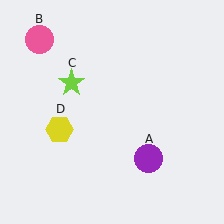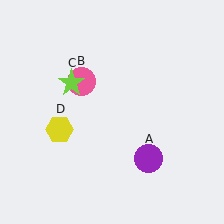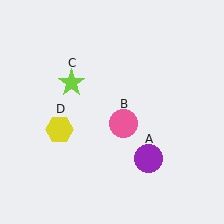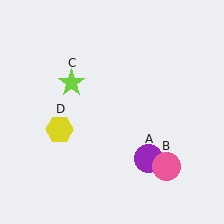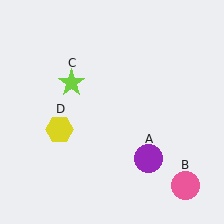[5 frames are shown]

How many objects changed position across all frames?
1 object changed position: pink circle (object B).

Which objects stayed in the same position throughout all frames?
Purple circle (object A) and lime star (object C) and yellow hexagon (object D) remained stationary.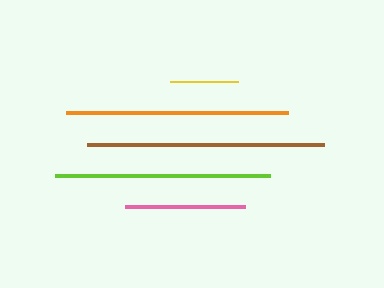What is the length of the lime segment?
The lime segment is approximately 214 pixels long.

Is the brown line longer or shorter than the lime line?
The brown line is longer than the lime line.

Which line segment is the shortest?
The yellow line is the shortest at approximately 68 pixels.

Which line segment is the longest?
The brown line is the longest at approximately 237 pixels.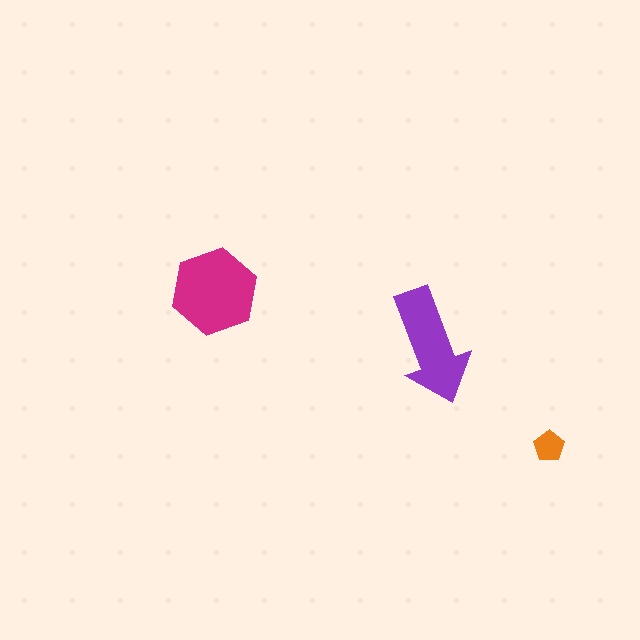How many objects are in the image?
There are 3 objects in the image.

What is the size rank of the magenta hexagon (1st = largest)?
1st.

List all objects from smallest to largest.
The orange pentagon, the purple arrow, the magenta hexagon.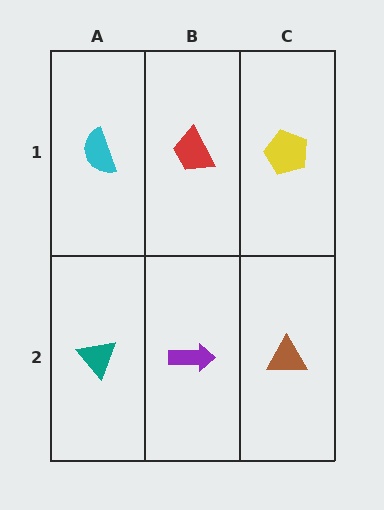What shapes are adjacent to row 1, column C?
A brown triangle (row 2, column C), a red trapezoid (row 1, column B).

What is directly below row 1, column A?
A teal triangle.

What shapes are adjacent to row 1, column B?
A purple arrow (row 2, column B), a cyan semicircle (row 1, column A), a yellow pentagon (row 1, column C).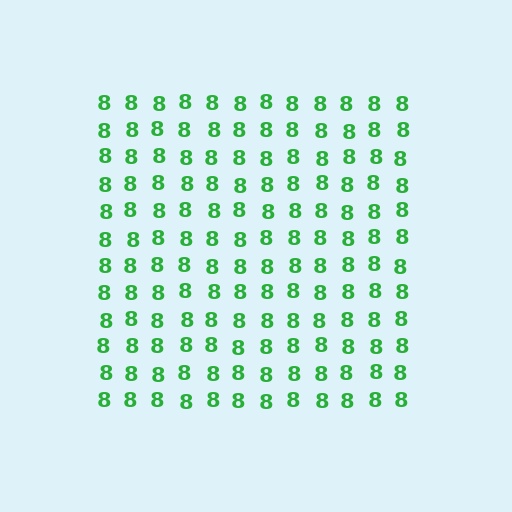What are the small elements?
The small elements are digit 8's.